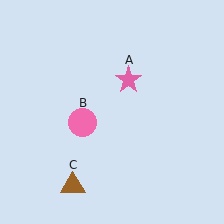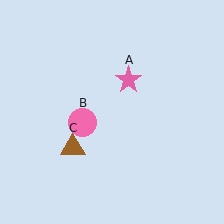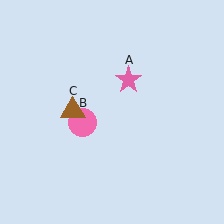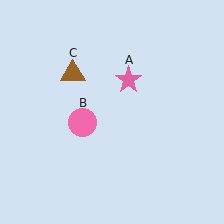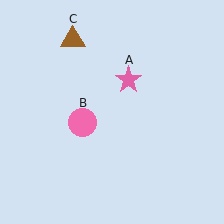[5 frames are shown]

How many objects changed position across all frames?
1 object changed position: brown triangle (object C).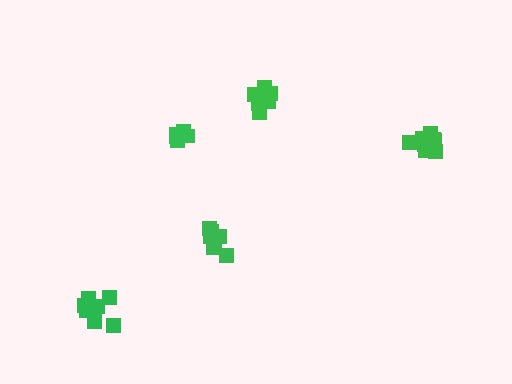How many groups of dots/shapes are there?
There are 5 groups.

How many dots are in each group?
Group 1: 6 dots, Group 2: 8 dots, Group 3: 9 dots, Group 4: 8 dots, Group 5: 7 dots (38 total).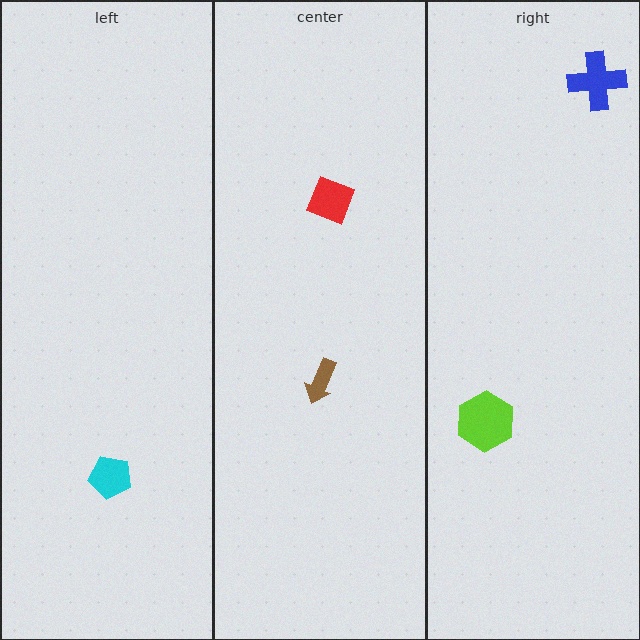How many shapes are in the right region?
2.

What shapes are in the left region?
The cyan pentagon.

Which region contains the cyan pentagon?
The left region.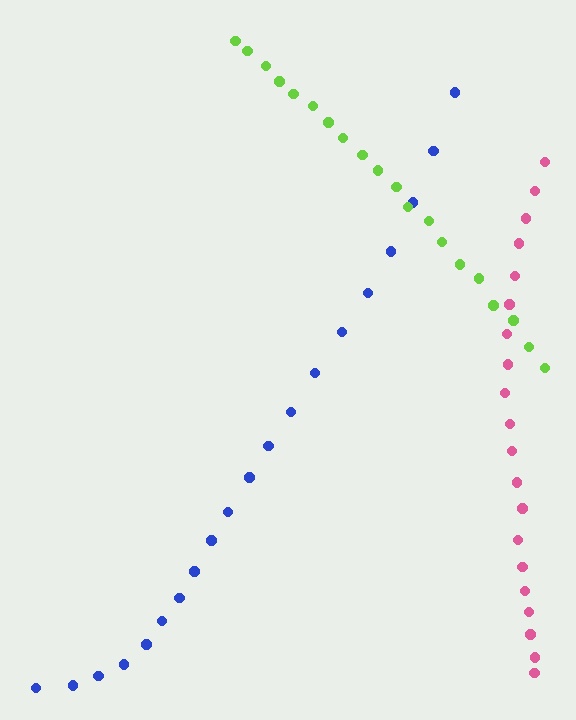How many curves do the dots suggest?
There are 3 distinct paths.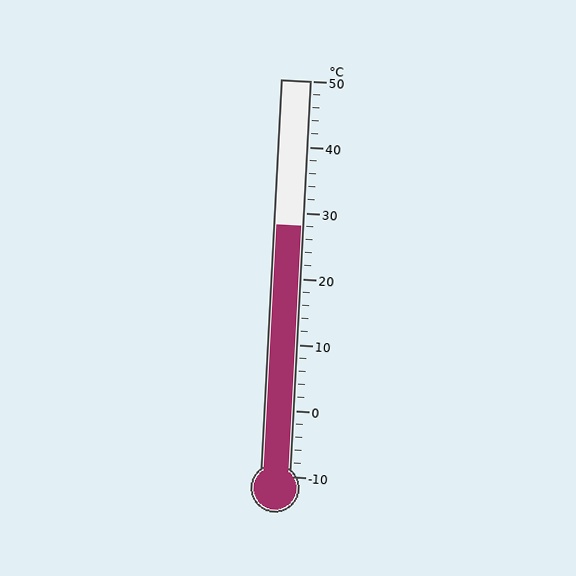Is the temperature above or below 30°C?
The temperature is below 30°C.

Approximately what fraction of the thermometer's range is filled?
The thermometer is filled to approximately 65% of its range.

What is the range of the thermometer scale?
The thermometer scale ranges from -10°C to 50°C.